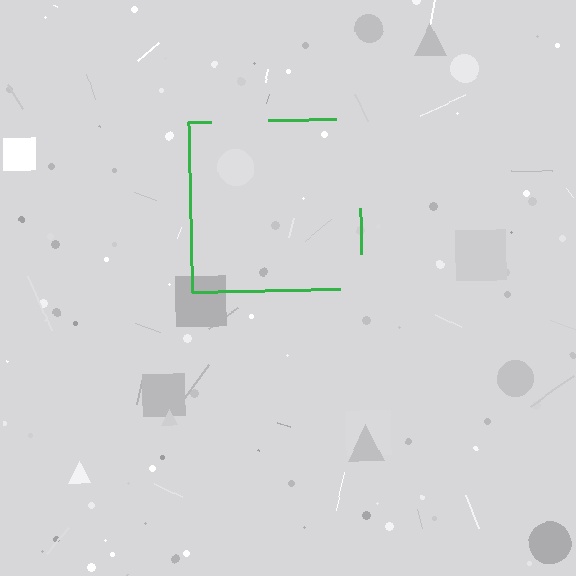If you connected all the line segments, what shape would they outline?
They would outline a square.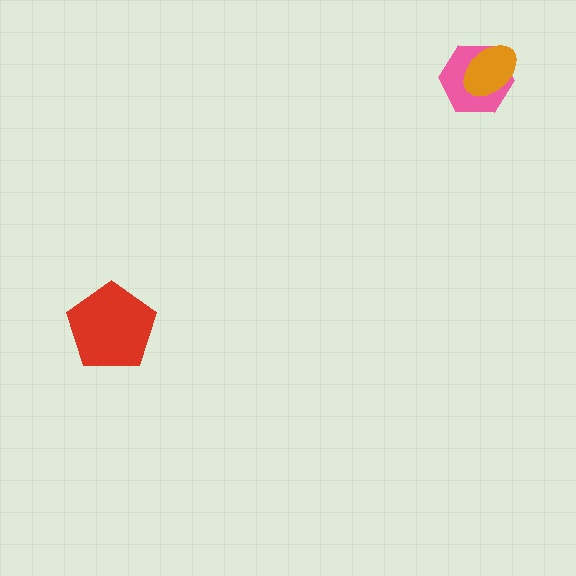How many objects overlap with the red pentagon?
0 objects overlap with the red pentagon.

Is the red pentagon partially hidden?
No, no other shape covers it.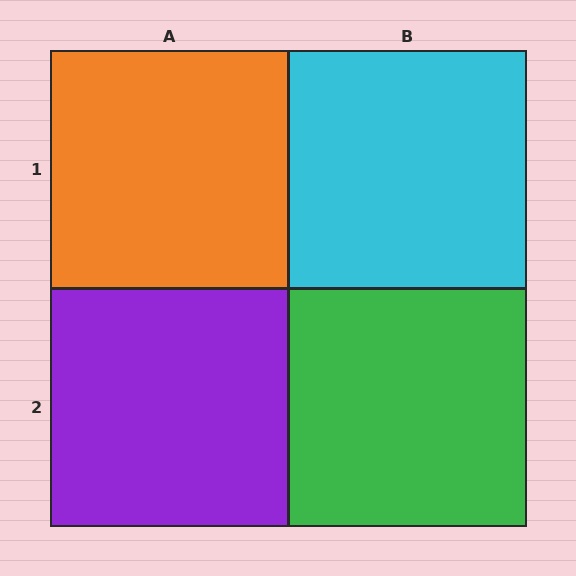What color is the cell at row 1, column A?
Orange.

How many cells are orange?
1 cell is orange.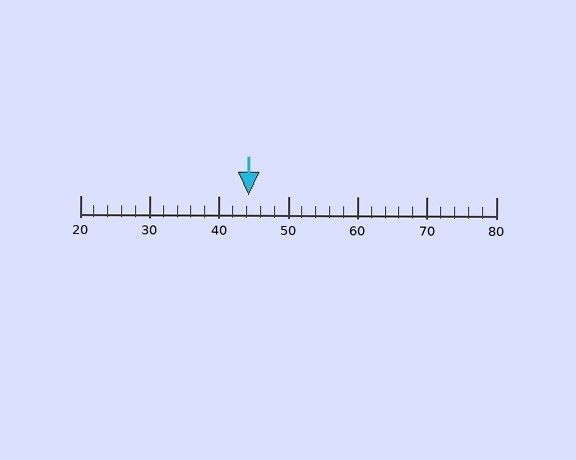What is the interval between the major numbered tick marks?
The major tick marks are spaced 10 units apart.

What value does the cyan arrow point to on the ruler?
The cyan arrow points to approximately 44.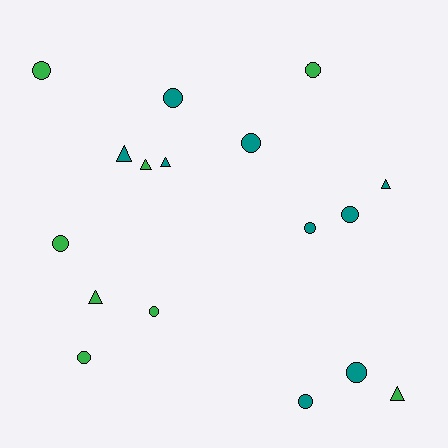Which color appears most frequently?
Teal, with 9 objects.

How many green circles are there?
There are 5 green circles.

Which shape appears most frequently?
Circle, with 11 objects.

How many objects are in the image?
There are 17 objects.